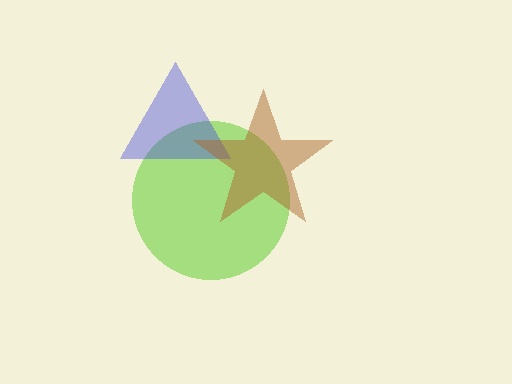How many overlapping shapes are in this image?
There are 3 overlapping shapes in the image.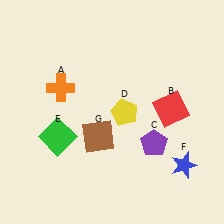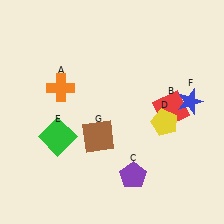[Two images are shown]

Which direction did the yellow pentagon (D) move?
The yellow pentagon (D) moved right.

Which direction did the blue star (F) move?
The blue star (F) moved up.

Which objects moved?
The objects that moved are: the purple pentagon (C), the yellow pentagon (D), the blue star (F).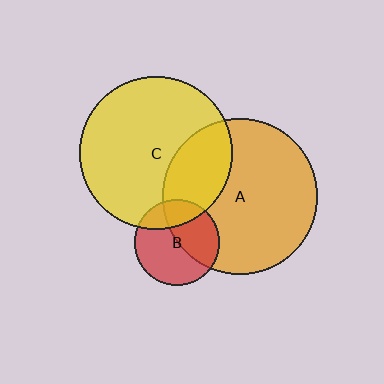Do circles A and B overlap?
Yes.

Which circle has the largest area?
Circle A (orange).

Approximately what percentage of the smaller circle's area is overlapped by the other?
Approximately 45%.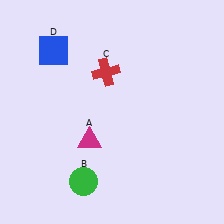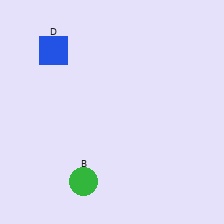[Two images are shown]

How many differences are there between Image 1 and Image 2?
There are 2 differences between the two images.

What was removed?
The magenta triangle (A), the red cross (C) were removed in Image 2.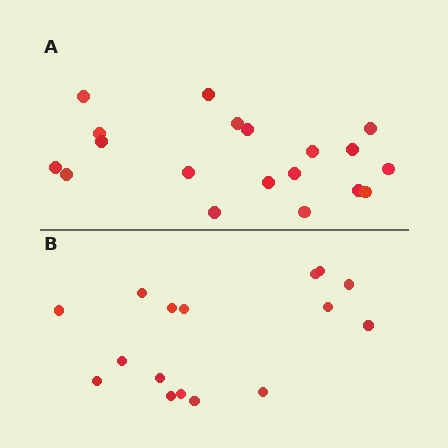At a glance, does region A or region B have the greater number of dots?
Region A (the top region) has more dots.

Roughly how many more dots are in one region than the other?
Region A has just a few more — roughly 2 or 3 more dots than region B.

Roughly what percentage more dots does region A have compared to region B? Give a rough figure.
About 20% more.